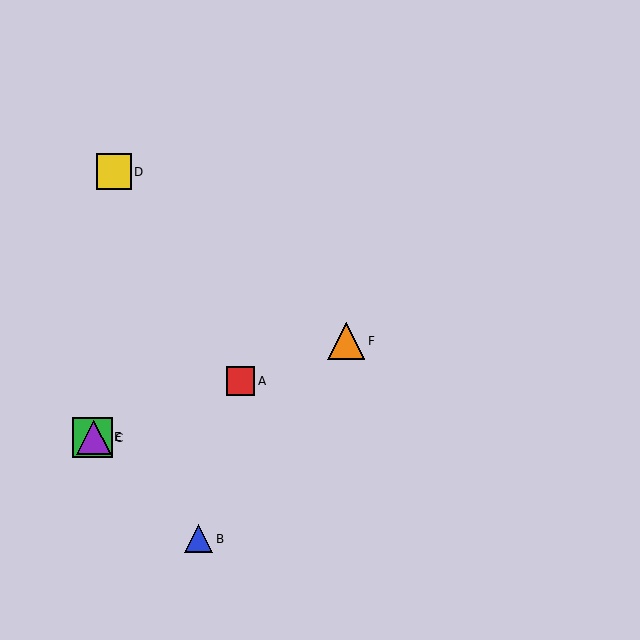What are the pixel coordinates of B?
Object B is at (199, 539).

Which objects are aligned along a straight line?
Objects A, C, E, F are aligned along a straight line.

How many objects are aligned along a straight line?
4 objects (A, C, E, F) are aligned along a straight line.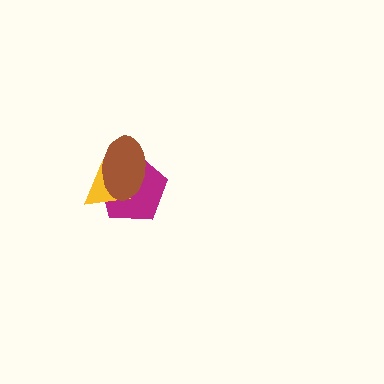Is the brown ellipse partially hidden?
No, no other shape covers it.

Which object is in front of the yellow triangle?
The brown ellipse is in front of the yellow triangle.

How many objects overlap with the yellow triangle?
2 objects overlap with the yellow triangle.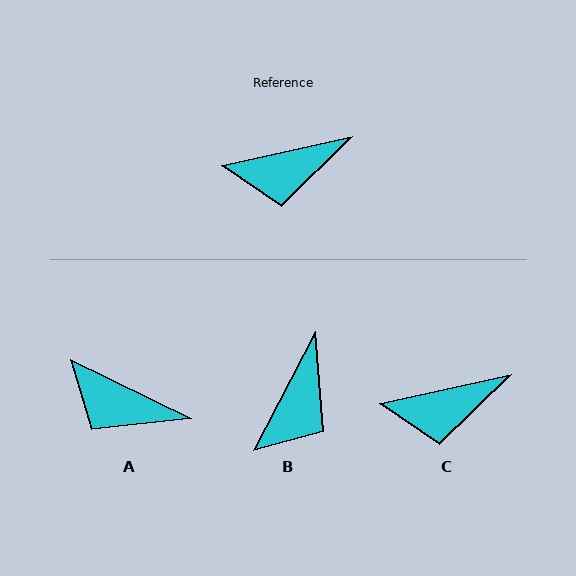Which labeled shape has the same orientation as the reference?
C.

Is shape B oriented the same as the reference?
No, it is off by about 50 degrees.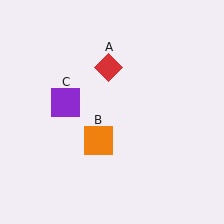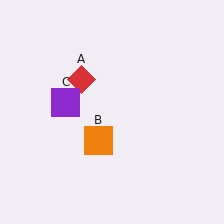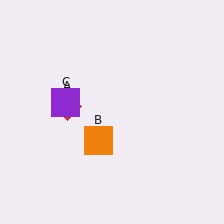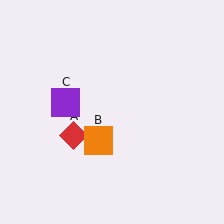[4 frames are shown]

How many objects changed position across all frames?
1 object changed position: red diamond (object A).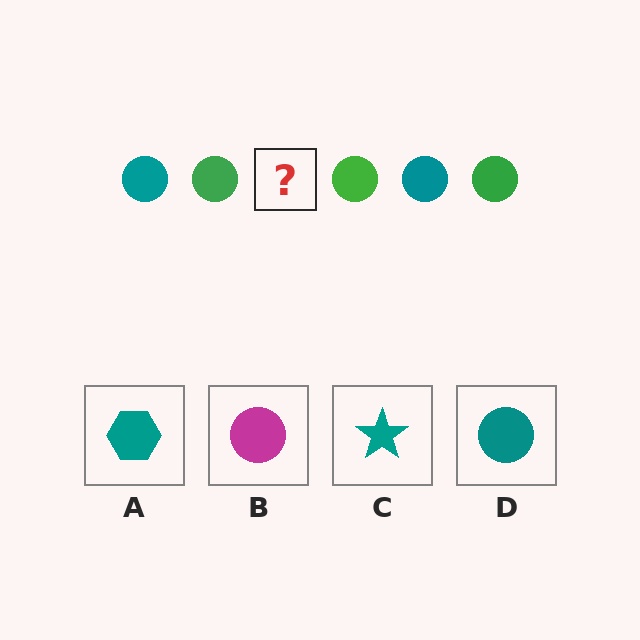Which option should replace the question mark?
Option D.